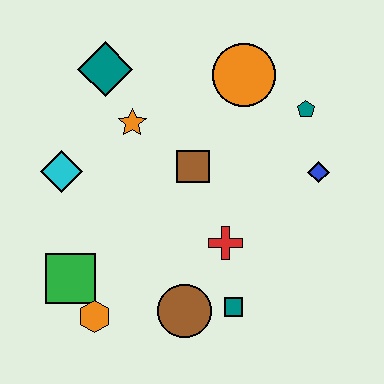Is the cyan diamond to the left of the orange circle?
Yes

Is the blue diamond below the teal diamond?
Yes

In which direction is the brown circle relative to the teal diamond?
The brown circle is below the teal diamond.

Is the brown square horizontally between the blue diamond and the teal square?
No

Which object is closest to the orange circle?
The teal pentagon is closest to the orange circle.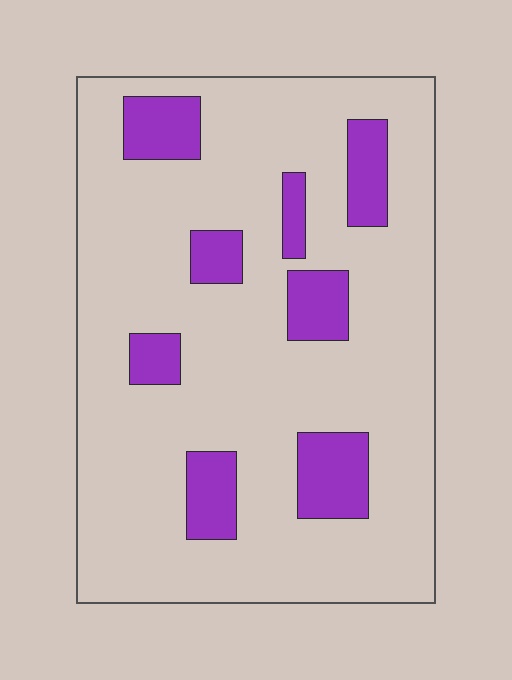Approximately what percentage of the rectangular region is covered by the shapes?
Approximately 15%.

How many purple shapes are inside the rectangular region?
8.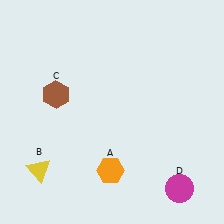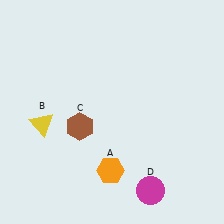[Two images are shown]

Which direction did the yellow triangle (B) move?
The yellow triangle (B) moved up.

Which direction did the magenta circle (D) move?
The magenta circle (D) moved left.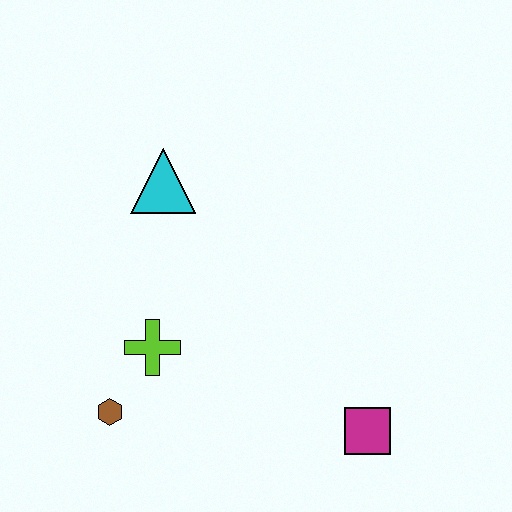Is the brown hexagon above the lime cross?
No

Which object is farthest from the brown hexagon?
The magenta square is farthest from the brown hexagon.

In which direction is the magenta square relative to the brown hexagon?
The magenta square is to the right of the brown hexagon.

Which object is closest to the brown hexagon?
The lime cross is closest to the brown hexagon.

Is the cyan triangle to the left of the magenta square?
Yes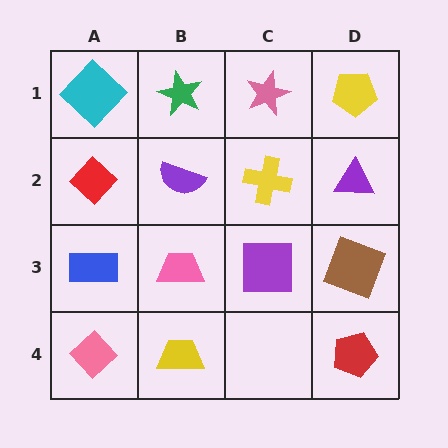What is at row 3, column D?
A brown square.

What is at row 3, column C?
A purple square.